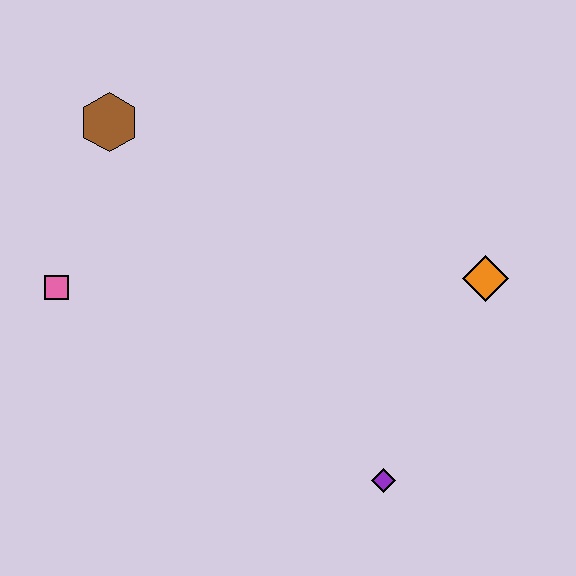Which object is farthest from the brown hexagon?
The purple diamond is farthest from the brown hexagon.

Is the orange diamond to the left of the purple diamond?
No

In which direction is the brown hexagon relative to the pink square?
The brown hexagon is above the pink square.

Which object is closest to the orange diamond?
The purple diamond is closest to the orange diamond.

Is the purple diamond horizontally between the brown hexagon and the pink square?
No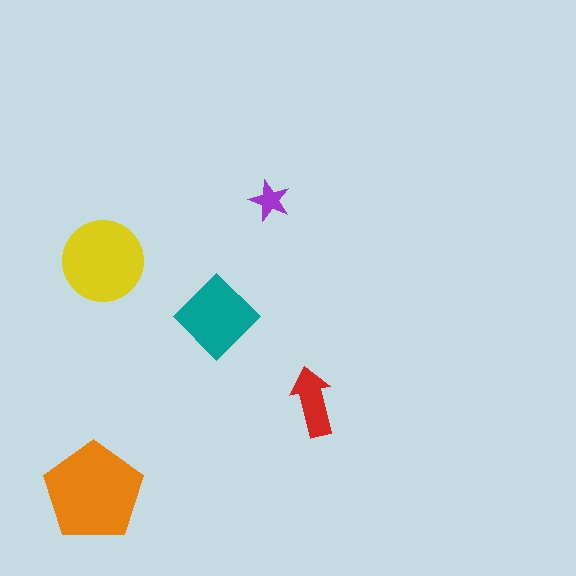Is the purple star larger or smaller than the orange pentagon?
Smaller.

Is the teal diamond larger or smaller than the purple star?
Larger.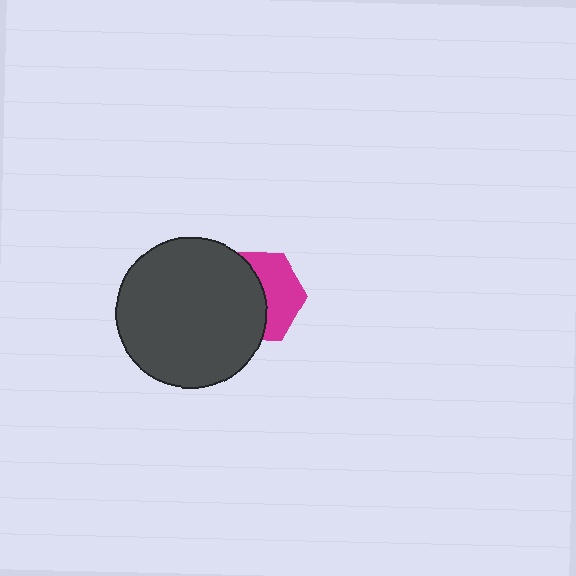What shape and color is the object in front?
The object in front is a dark gray circle.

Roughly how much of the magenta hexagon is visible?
About half of it is visible (roughly 46%).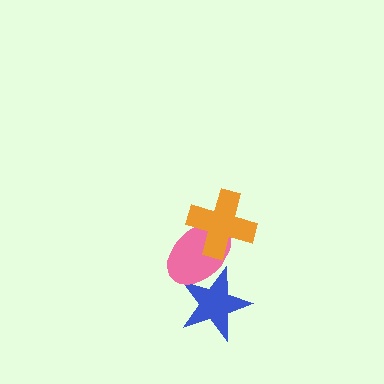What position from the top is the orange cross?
The orange cross is 1st from the top.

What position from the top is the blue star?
The blue star is 3rd from the top.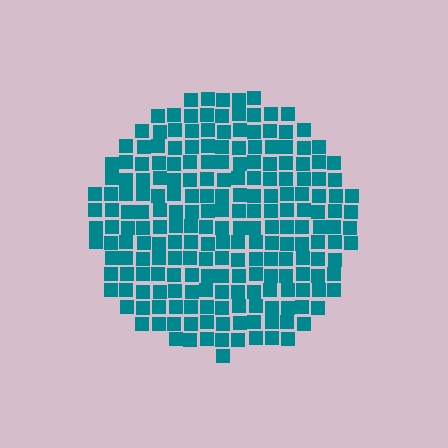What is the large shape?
The large shape is a circle.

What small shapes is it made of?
It is made of small squares.